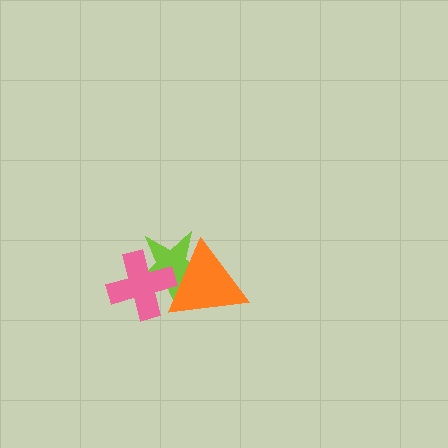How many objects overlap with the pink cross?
2 objects overlap with the pink cross.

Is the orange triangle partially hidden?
No, no other shape covers it.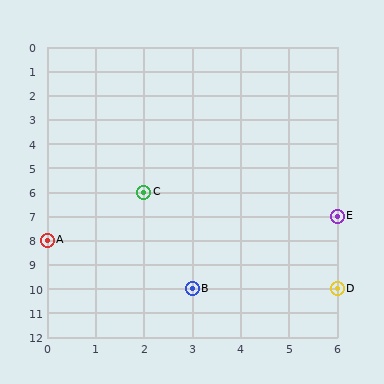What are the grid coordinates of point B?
Point B is at grid coordinates (3, 10).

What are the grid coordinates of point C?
Point C is at grid coordinates (2, 6).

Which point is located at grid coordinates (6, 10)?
Point D is at (6, 10).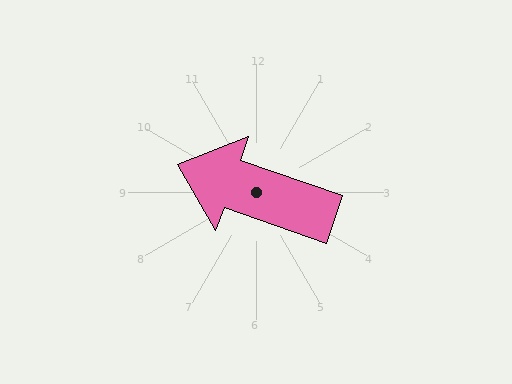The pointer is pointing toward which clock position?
Roughly 10 o'clock.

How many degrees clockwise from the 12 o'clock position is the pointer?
Approximately 289 degrees.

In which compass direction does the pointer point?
West.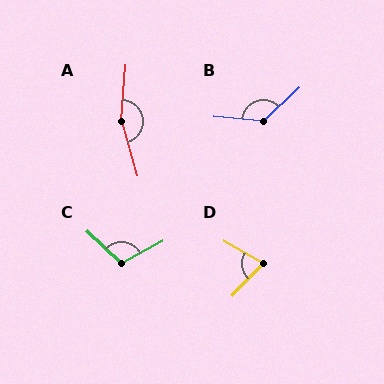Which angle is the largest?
A, at approximately 159 degrees.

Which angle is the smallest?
D, at approximately 75 degrees.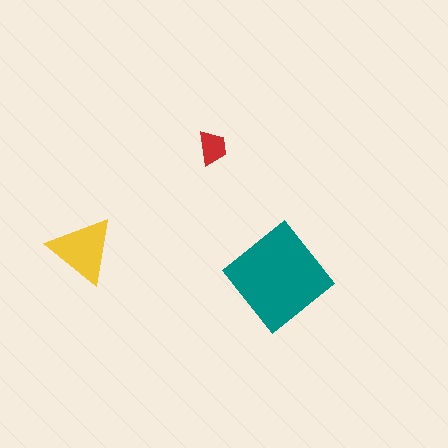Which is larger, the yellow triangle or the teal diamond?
The teal diamond.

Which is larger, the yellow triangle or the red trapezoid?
The yellow triangle.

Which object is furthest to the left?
The yellow triangle is leftmost.